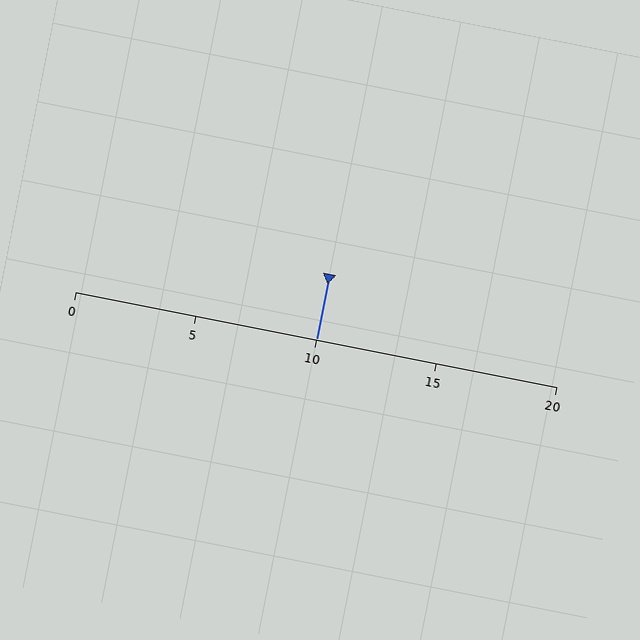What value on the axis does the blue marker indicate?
The marker indicates approximately 10.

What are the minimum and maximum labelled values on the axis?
The axis runs from 0 to 20.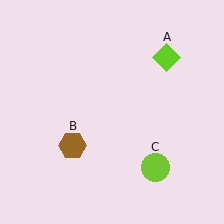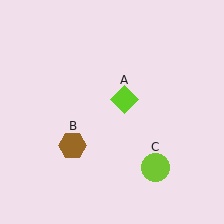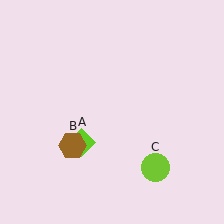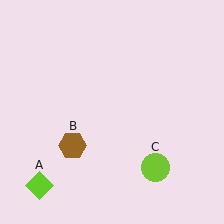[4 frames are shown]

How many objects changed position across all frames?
1 object changed position: lime diamond (object A).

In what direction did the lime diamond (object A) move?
The lime diamond (object A) moved down and to the left.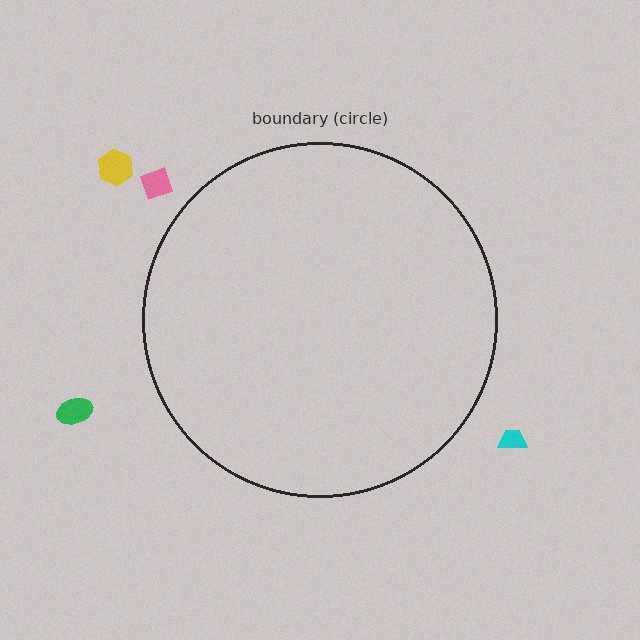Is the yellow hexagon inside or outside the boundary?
Outside.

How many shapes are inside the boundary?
0 inside, 4 outside.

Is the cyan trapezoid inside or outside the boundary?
Outside.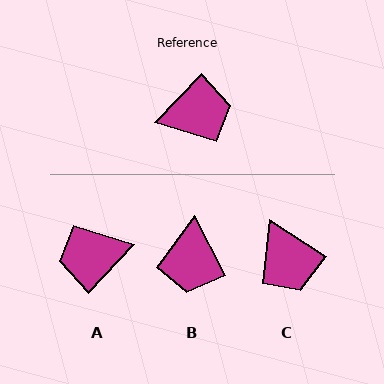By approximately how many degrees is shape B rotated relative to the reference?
Approximately 109 degrees clockwise.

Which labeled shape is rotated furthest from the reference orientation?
A, about 180 degrees away.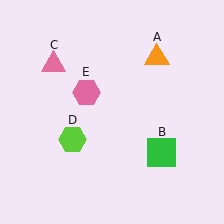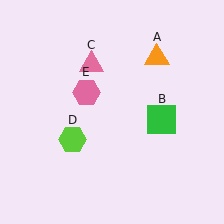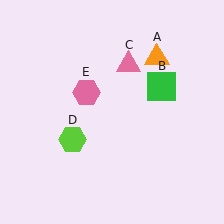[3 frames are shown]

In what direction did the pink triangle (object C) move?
The pink triangle (object C) moved right.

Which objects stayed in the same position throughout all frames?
Orange triangle (object A) and lime hexagon (object D) and pink hexagon (object E) remained stationary.